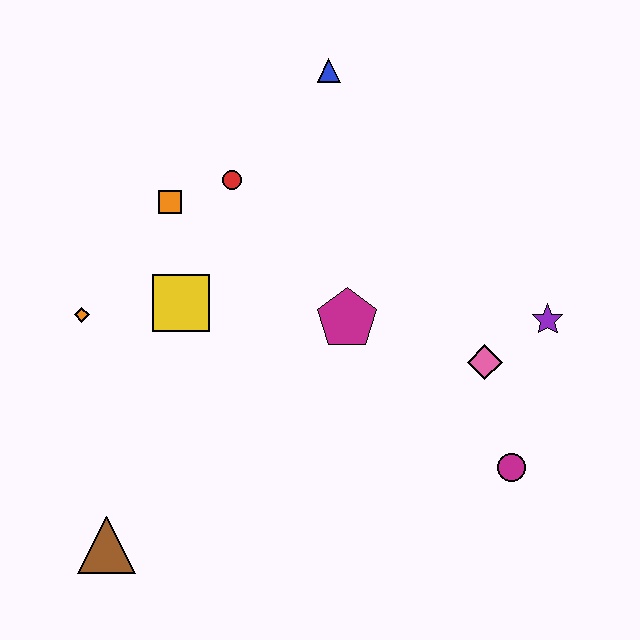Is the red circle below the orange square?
No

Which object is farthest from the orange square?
The magenta circle is farthest from the orange square.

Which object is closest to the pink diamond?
The purple star is closest to the pink diamond.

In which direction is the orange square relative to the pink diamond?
The orange square is to the left of the pink diamond.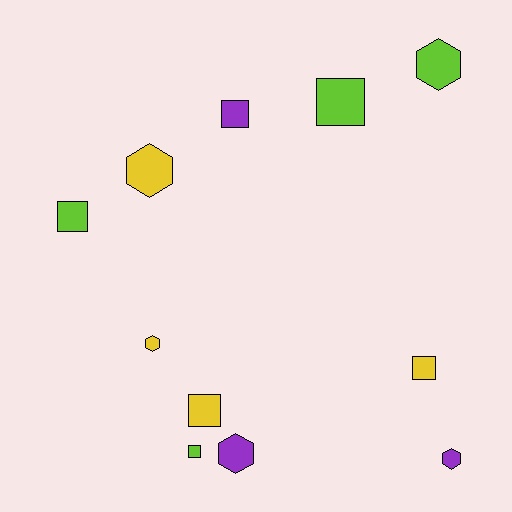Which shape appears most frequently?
Square, with 6 objects.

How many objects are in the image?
There are 11 objects.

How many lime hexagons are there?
There is 1 lime hexagon.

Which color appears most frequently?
Lime, with 4 objects.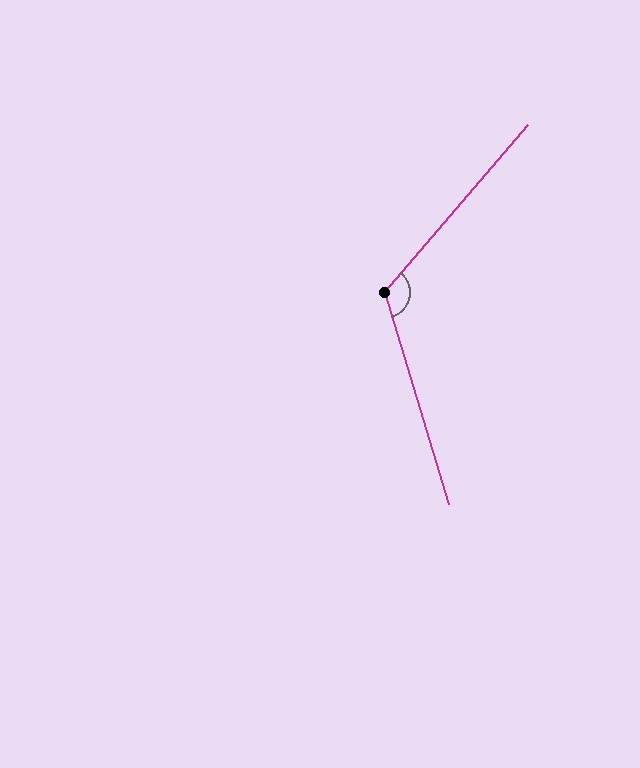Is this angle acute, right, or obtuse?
It is obtuse.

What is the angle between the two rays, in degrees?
Approximately 123 degrees.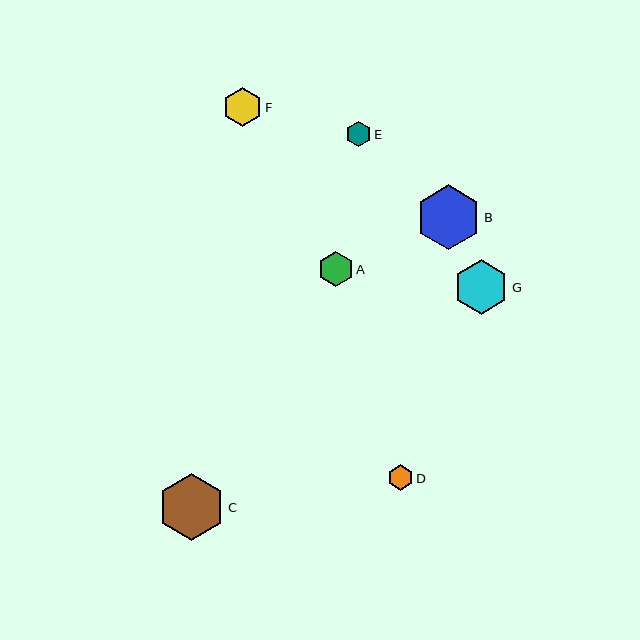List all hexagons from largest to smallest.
From largest to smallest: C, B, G, F, A, D, E.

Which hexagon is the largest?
Hexagon C is the largest with a size of approximately 66 pixels.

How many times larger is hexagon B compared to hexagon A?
Hexagon B is approximately 1.8 times the size of hexagon A.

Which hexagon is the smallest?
Hexagon E is the smallest with a size of approximately 25 pixels.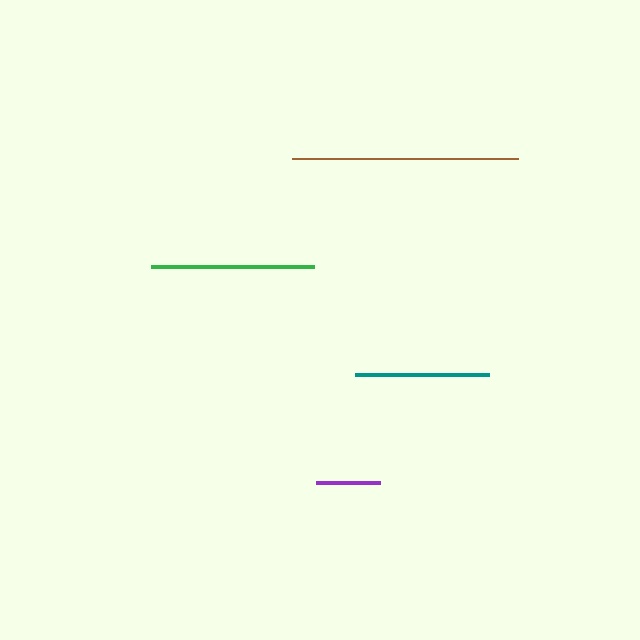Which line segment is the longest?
The brown line is the longest at approximately 226 pixels.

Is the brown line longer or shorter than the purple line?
The brown line is longer than the purple line.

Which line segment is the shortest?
The purple line is the shortest at approximately 64 pixels.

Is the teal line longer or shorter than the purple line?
The teal line is longer than the purple line.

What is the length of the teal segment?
The teal segment is approximately 135 pixels long.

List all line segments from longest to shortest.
From longest to shortest: brown, green, teal, purple.